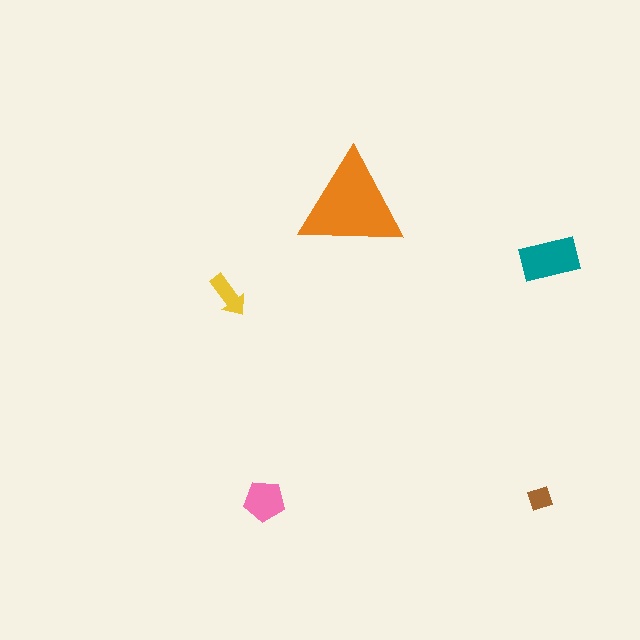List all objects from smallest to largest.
The brown diamond, the yellow arrow, the pink pentagon, the teal rectangle, the orange triangle.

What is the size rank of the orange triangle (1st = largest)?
1st.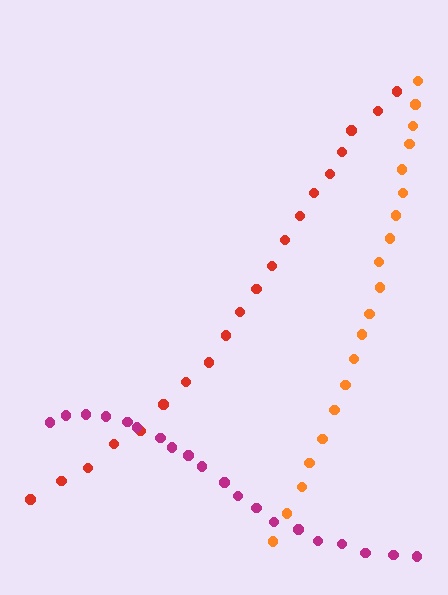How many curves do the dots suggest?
There are 3 distinct paths.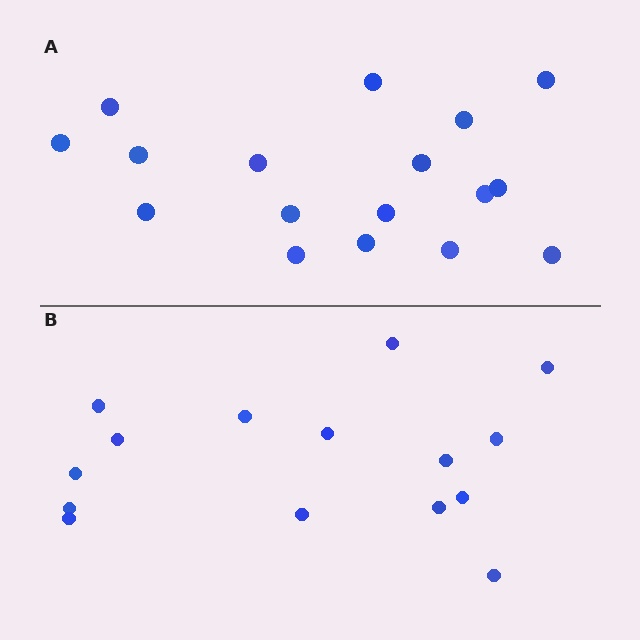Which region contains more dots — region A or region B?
Region A (the top region) has more dots.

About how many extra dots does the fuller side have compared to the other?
Region A has just a few more — roughly 2 or 3 more dots than region B.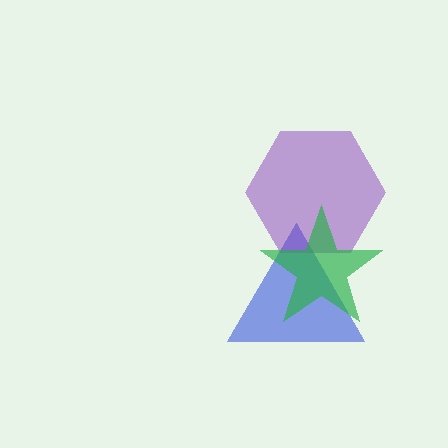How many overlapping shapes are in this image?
There are 3 overlapping shapes in the image.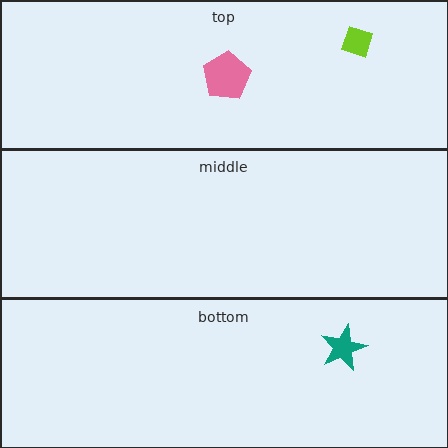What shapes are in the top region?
The pink pentagon, the lime diamond.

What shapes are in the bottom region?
The teal star.